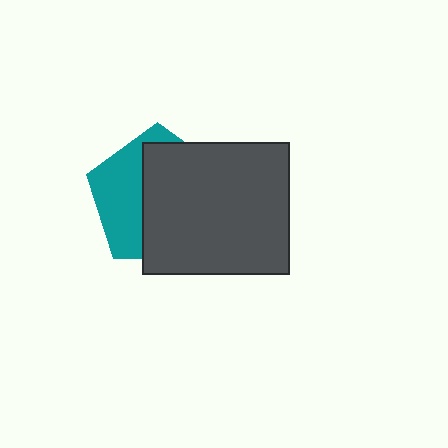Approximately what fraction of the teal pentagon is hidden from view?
Roughly 62% of the teal pentagon is hidden behind the dark gray rectangle.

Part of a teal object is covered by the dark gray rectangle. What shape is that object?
It is a pentagon.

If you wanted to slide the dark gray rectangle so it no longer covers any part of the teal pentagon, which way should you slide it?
Slide it right — that is the most direct way to separate the two shapes.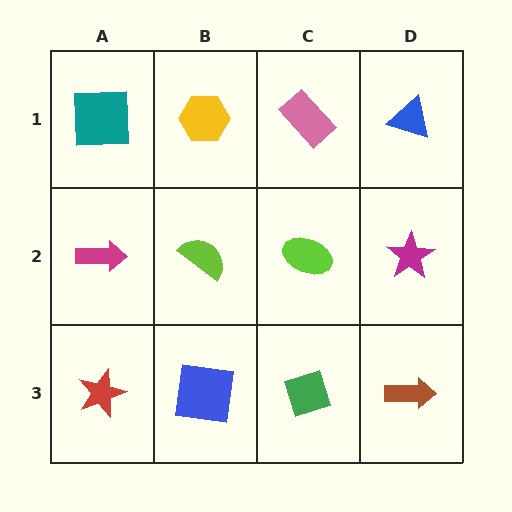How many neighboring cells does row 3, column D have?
2.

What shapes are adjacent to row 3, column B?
A lime semicircle (row 2, column B), a red star (row 3, column A), a green diamond (row 3, column C).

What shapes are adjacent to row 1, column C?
A lime ellipse (row 2, column C), a yellow hexagon (row 1, column B), a blue triangle (row 1, column D).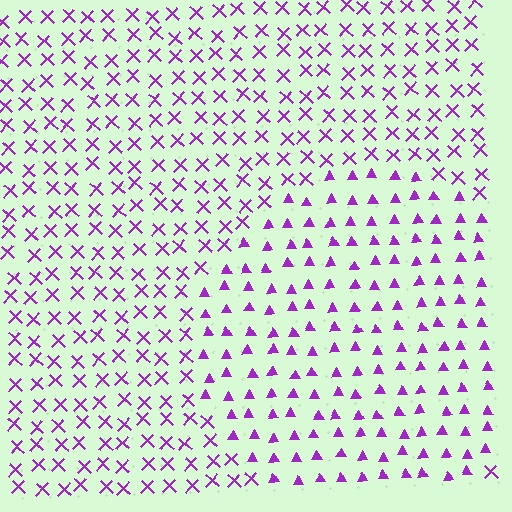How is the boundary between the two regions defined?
The boundary is defined by a change in element shape: triangles inside vs. X marks outside. All elements share the same color and spacing.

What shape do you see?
I see a circle.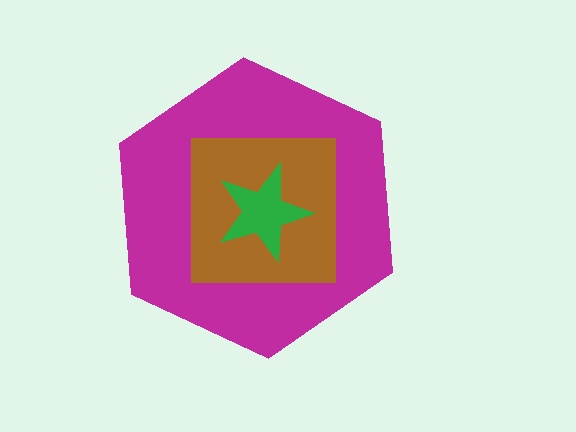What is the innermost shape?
The green star.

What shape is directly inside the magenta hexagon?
The brown square.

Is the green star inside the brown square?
Yes.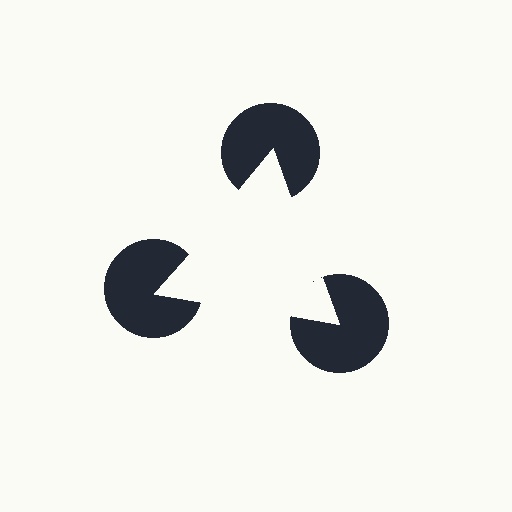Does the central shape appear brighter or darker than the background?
It typically appears slightly brighter than the background, even though no actual brightness change is drawn.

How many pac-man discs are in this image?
There are 3 — one at each vertex of the illusory triangle.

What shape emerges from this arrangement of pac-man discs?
An illusory triangle — its edges are inferred from the aligned wedge cuts in the pac-man discs, not physically drawn.